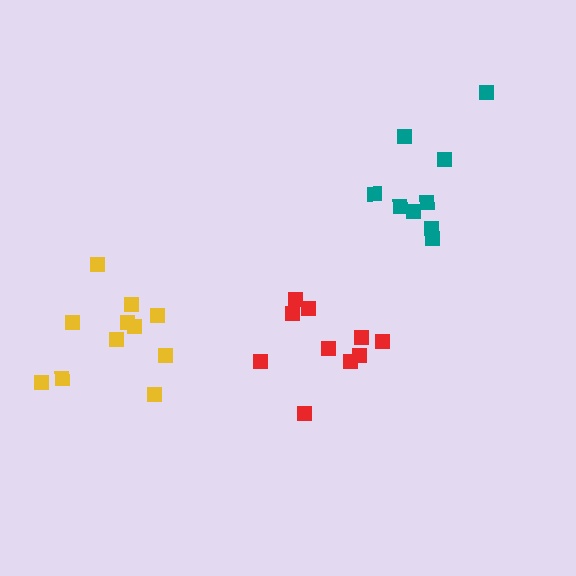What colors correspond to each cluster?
The clusters are colored: teal, yellow, red.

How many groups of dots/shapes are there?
There are 3 groups.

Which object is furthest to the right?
The teal cluster is rightmost.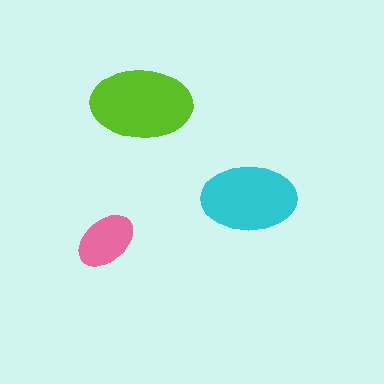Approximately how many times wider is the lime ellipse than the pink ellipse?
About 1.5 times wider.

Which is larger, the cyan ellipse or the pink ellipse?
The cyan one.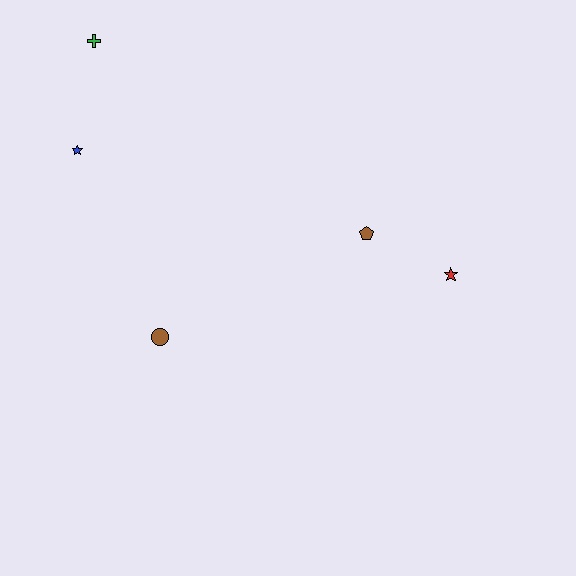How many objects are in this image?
There are 5 objects.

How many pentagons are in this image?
There is 1 pentagon.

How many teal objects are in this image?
There are no teal objects.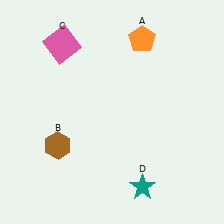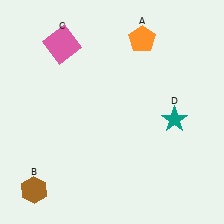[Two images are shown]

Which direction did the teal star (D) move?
The teal star (D) moved up.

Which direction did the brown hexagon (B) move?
The brown hexagon (B) moved down.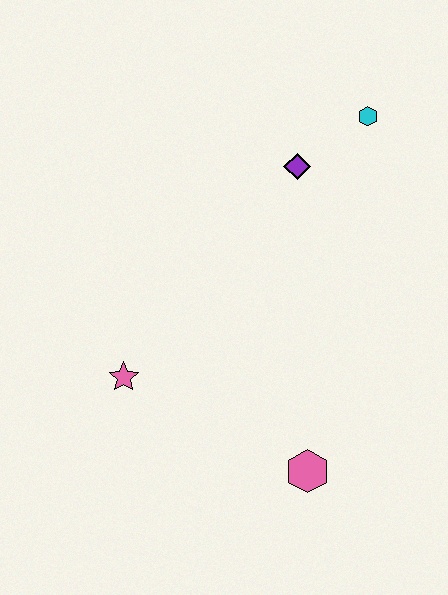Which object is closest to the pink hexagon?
The pink star is closest to the pink hexagon.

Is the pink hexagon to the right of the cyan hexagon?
No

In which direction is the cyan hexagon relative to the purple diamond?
The cyan hexagon is to the right of the purple diamond.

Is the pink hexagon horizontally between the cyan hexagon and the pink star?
Yes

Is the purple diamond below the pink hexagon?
No